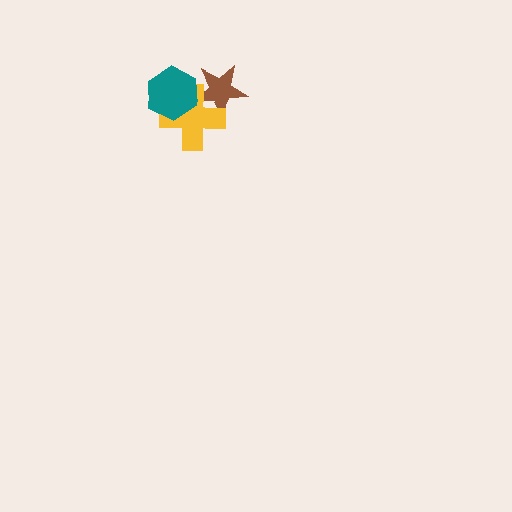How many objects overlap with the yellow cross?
2 objects overlap with the yellow cross.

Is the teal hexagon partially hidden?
No, no other shape covers it.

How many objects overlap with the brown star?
2 objects overlap with the brown star.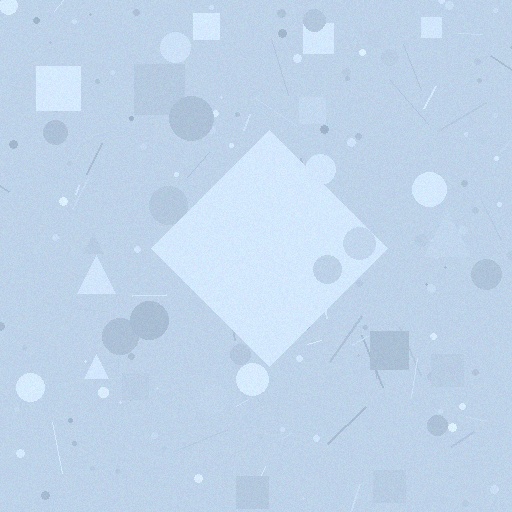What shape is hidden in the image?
A diamond is hidden in the image.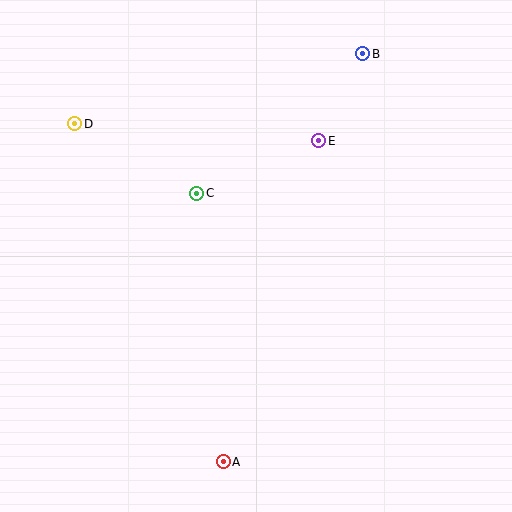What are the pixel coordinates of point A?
Point A is at (223, 462).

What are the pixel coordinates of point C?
Point C is at (197, 193).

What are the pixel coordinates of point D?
Point D is at (75, 124).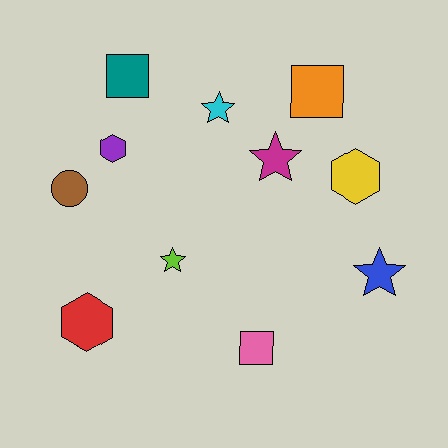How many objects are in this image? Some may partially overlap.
There are 11 objects.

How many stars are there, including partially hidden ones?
There are 4 stars.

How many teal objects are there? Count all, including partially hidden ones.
There is 1 teal object.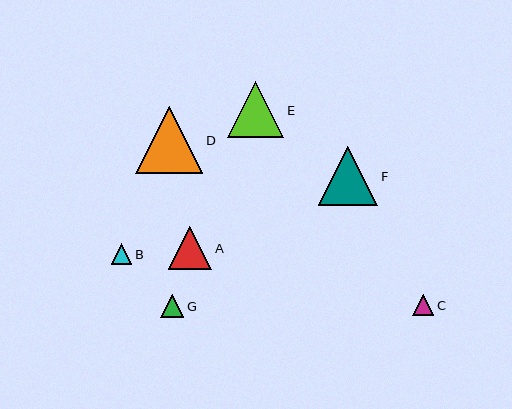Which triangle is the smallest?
Triangle B is the smallest with a size of approximately 21 pixels.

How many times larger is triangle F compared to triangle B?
Triangle F is approximately 2.9 times the size of triangle B.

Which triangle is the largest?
Triangle D is the largest with a size of approximately 67 pixels.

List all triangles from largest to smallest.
From largest to smallest: D, F, E, A, G, C, B.